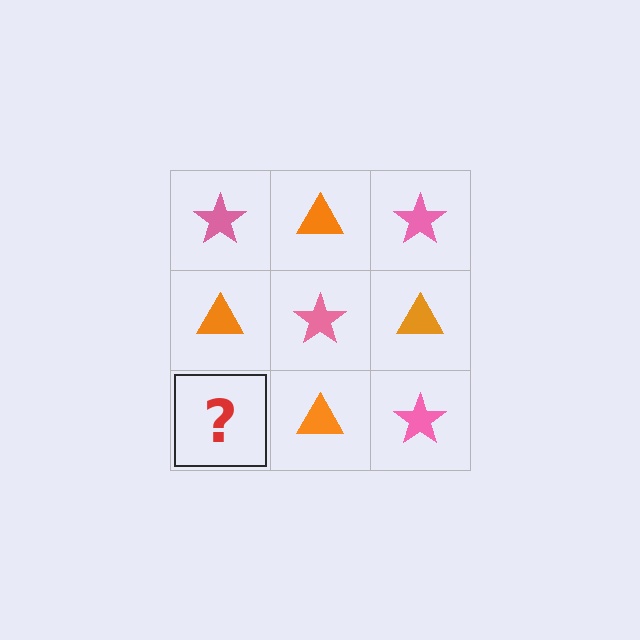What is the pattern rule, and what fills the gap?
The rule is that it alternates pink star and orange triangle in a checkerboard pattern. The gap should be filled with a pink star.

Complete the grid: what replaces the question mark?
The question mark should be replaced with a pink star.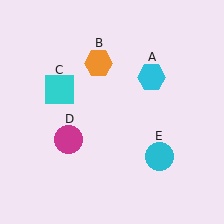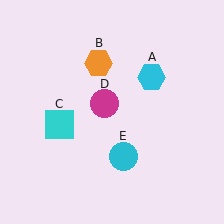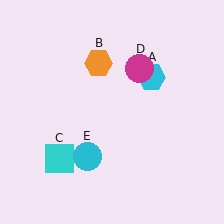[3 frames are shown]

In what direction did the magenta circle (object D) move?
The magenta circle (object D) moved up and to the right.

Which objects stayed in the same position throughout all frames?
Cyan hexagon (object A) and orange hexagon (object B) remained stationary.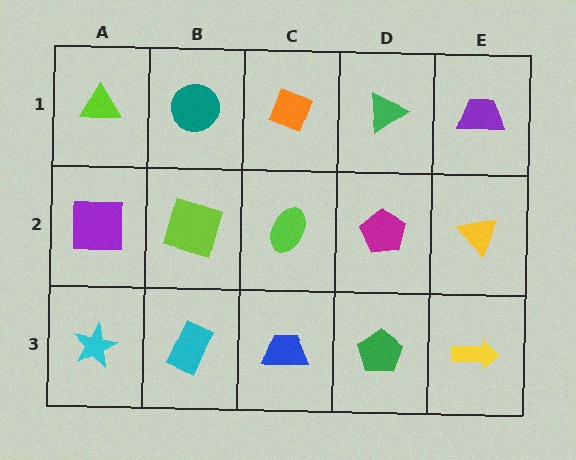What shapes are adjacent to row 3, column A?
A purple square (row 2, column A), a cyan rectangle (row 3, column B).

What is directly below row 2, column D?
A green pentagon.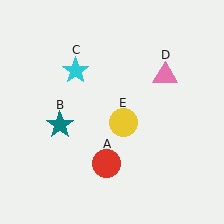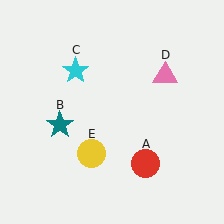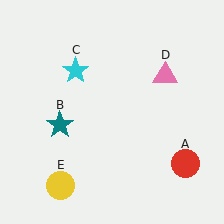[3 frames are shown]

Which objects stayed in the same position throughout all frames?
Teal star (object B) and cyan star (object C) and pink triangle (object D) remained stationary.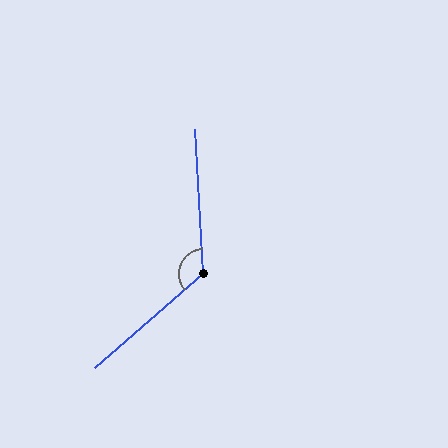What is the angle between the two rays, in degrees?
Approximately 128 degrees.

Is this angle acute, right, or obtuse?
It is obtuse.